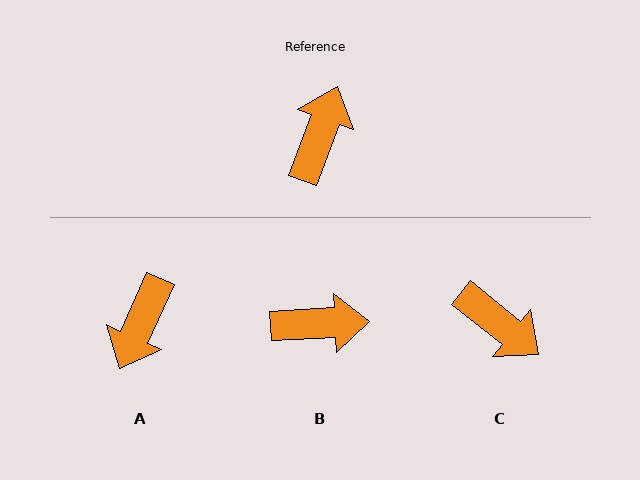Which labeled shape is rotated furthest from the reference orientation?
A, about 176 degrees away.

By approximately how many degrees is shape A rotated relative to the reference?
Approximately 176 degrees counter-clockwise.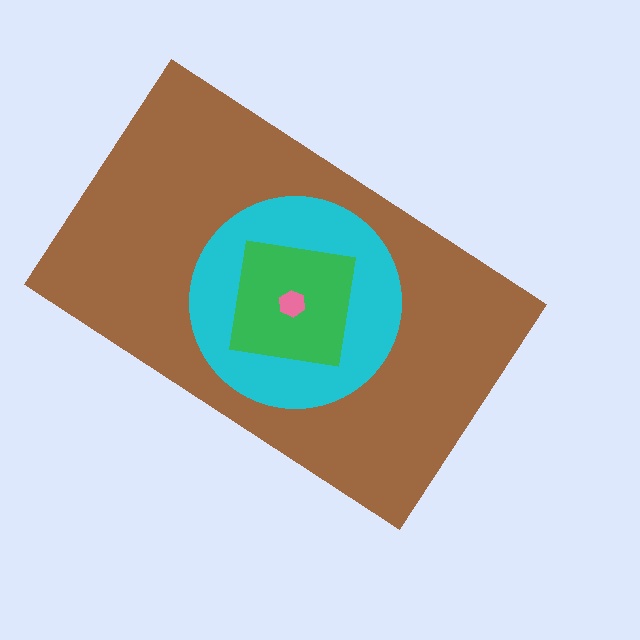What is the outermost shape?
The brown rectangle.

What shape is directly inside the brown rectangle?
The cyan circle.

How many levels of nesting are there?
4.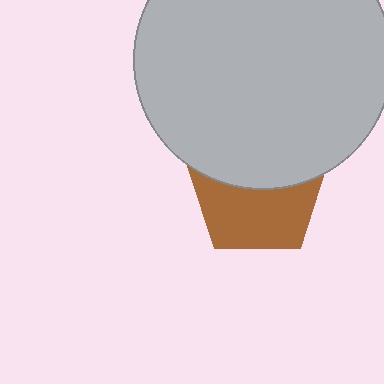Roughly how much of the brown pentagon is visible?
About half of it is visible (roughly 55%).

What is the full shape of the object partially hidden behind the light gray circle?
The partially hidden object is a brown pentagon.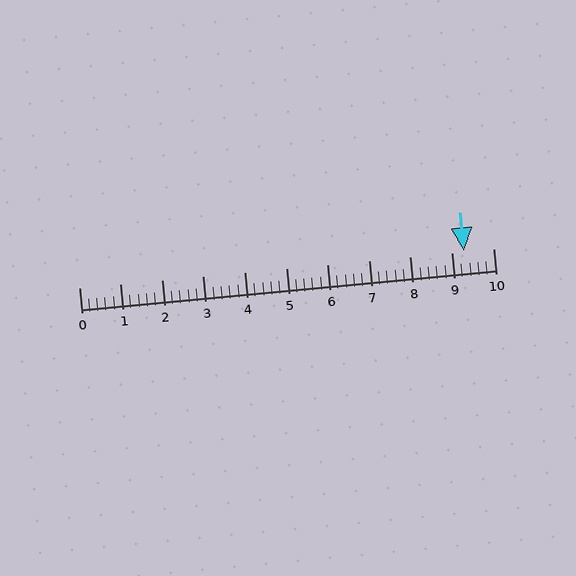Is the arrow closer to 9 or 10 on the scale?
The arrow is closer to 9.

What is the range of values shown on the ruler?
The ruler shows values from 0 to 10.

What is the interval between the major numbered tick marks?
The major tick marks are spaced 1 units apart.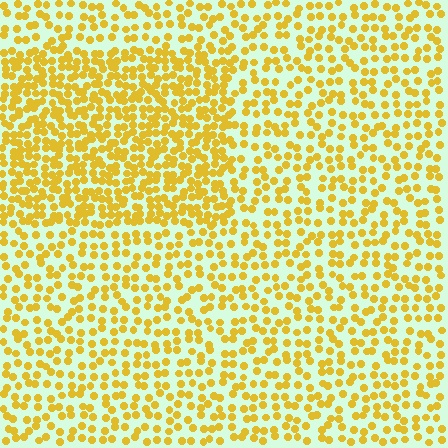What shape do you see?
I see a rectangle.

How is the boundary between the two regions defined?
The boundary is defined by a change in element density (approximately 1.8x ratio). All elements are the same color, size, and shape.